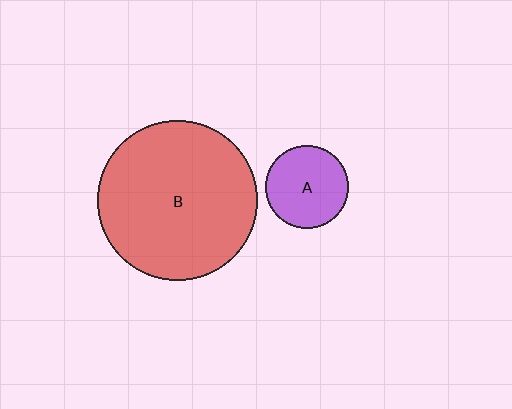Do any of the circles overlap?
No, none of the circles overlap.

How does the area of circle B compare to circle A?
Approximately 3.7 times.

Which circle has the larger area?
Circle B (red).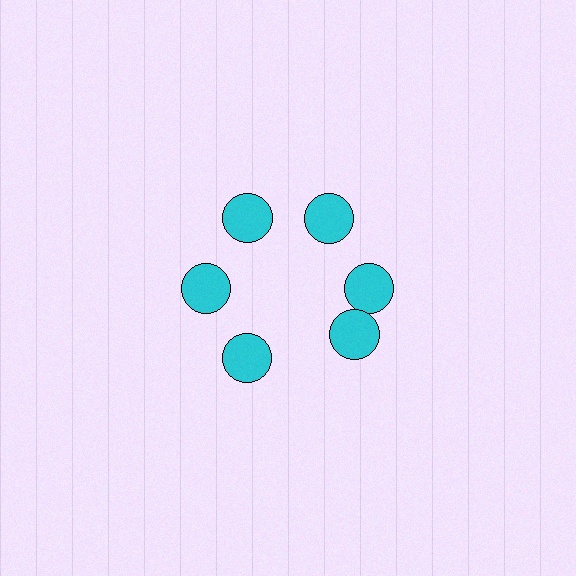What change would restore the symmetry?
The symmetry would be restored by rotating it back into even spacing with its neighbors so that all 6 circles sit at equal angles and equal distance from the center.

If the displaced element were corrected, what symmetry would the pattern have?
It would have 6-fold rotational symmetry — the pattern would map onto itself every 60 degrees.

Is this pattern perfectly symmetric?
No. The 6 cyan circles are arranged in a ring, but one element near the 5 o'clock position is rotated out of alignment along the ring, breaking the 6-fold rotational symmetry.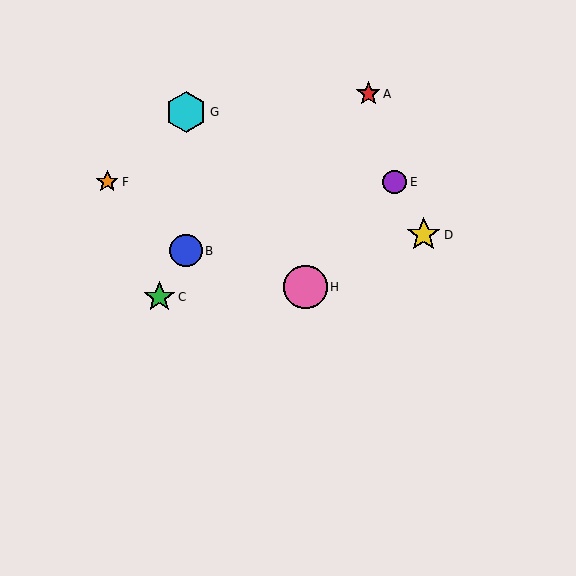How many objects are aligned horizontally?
2 objects (E, F) are aligned horizontally.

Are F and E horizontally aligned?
Yes, both are at y≈182.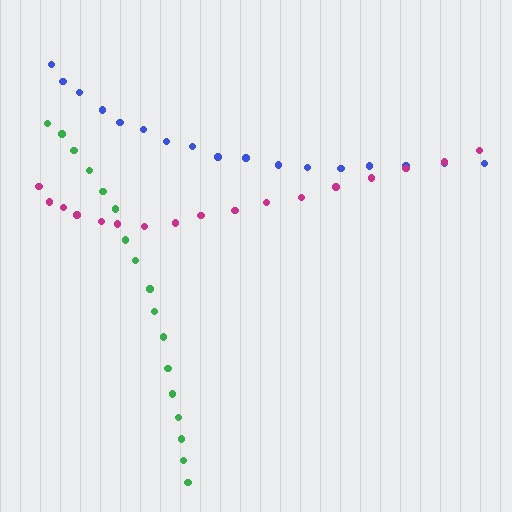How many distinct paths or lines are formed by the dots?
There are 3 distinct paths.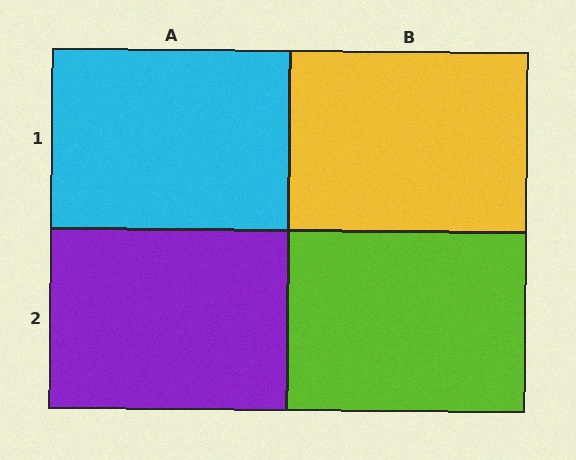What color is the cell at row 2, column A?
Purple.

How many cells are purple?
1 cell is purple.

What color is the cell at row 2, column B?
Lime.